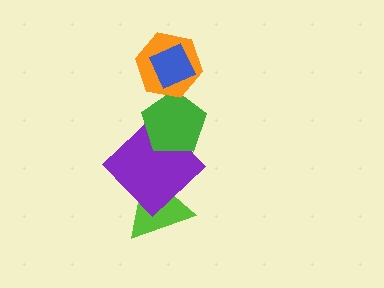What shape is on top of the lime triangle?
The purple diamond is on top of the lime triangle.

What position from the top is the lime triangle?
The lime triangle is 5th from the top.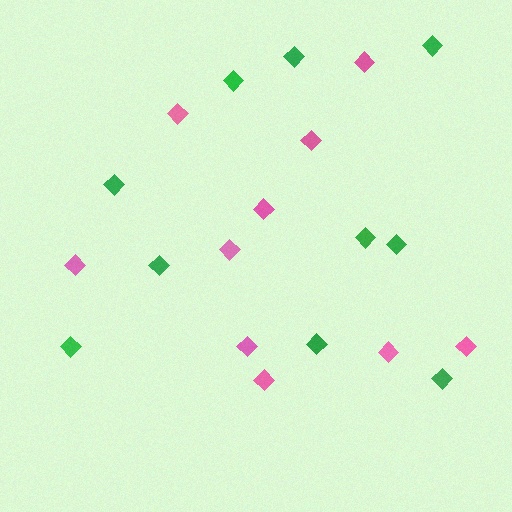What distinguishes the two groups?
There are 2 groups: one group of pink diamonds (10) and one group of green diamonds (10).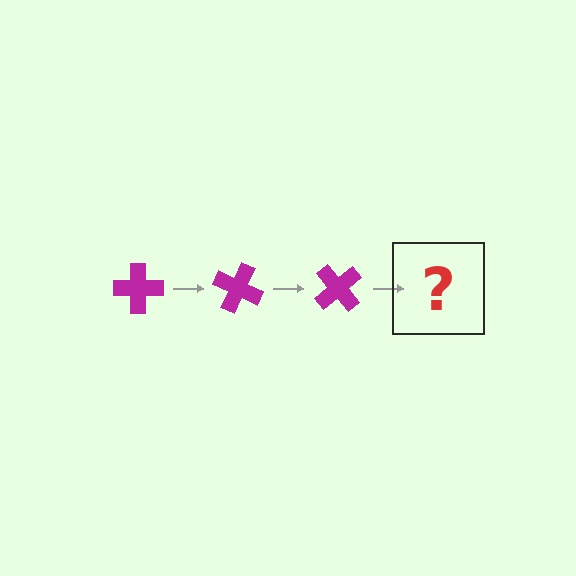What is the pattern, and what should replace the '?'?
The pattern is that the cross rotates 25 degrees each step. The '?' should be a magenta cross rotated 75 degrees.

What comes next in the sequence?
The next element should be a magenta cross rotated 75 degrees.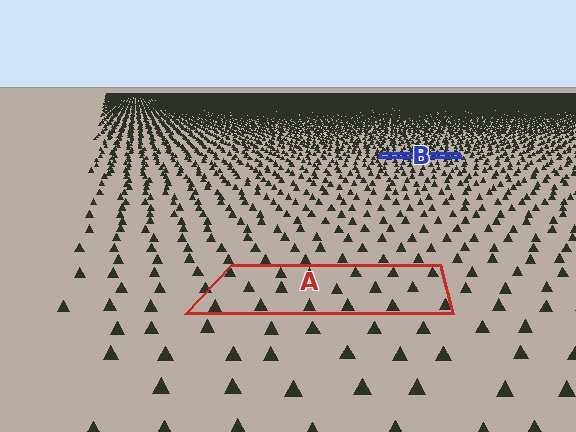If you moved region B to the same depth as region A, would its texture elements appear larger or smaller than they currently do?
They would appear larger. At a closer depth, the same texture elements are projected at a bigger on-screen size.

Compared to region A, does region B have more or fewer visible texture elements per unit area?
Region B has more texture elements per unit area — they are packed more densely because it is farther away.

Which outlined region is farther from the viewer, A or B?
Region B is farther from the viewer — the texture elements inside it appear smaller and more densely packed.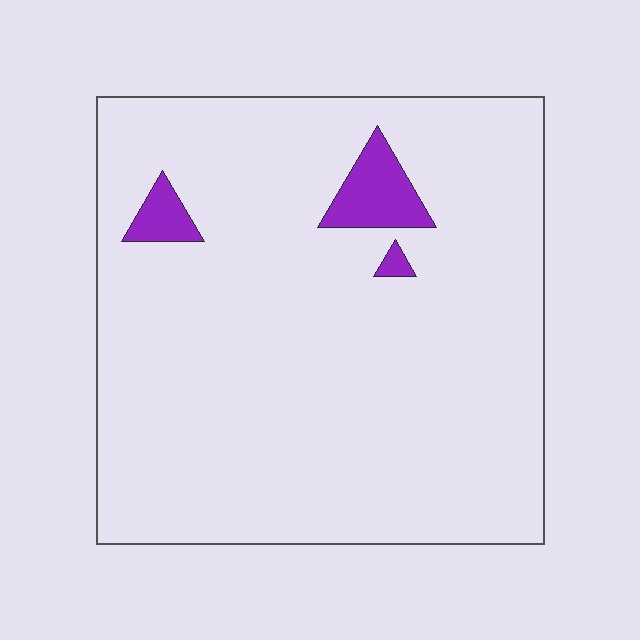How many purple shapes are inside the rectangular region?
3.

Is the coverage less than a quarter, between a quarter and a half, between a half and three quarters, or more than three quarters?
Less than a quarter.